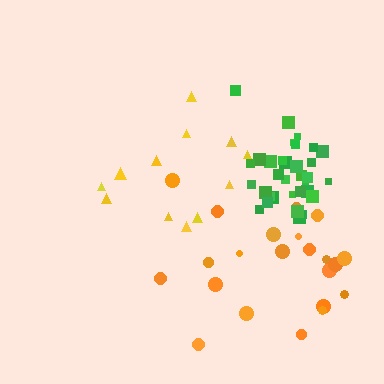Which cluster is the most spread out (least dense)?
Orange.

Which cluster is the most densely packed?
Green.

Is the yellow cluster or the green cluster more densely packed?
Green.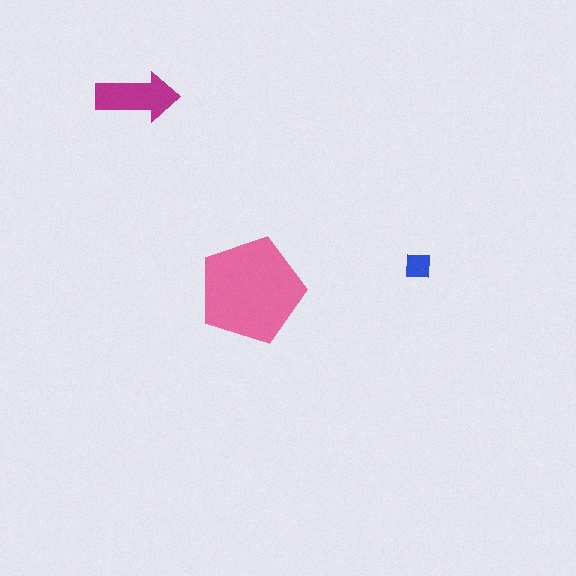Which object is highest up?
The magenta arrow is topmost.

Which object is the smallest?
The blue square.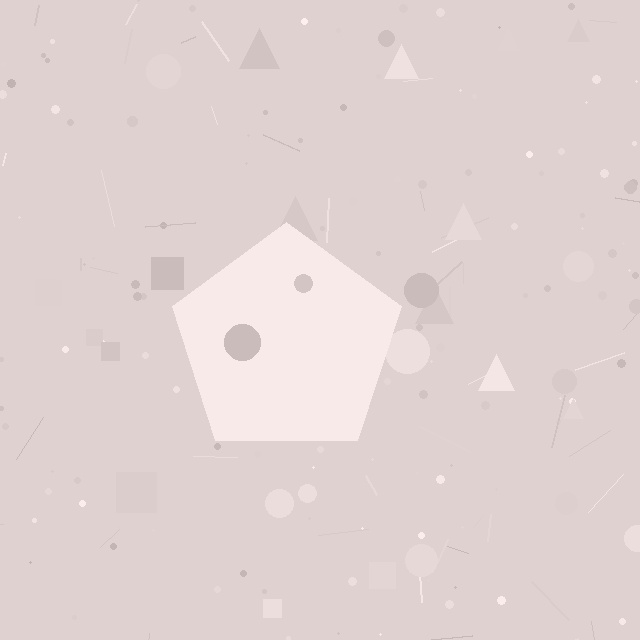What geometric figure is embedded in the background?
A pentagon is embedded in the background.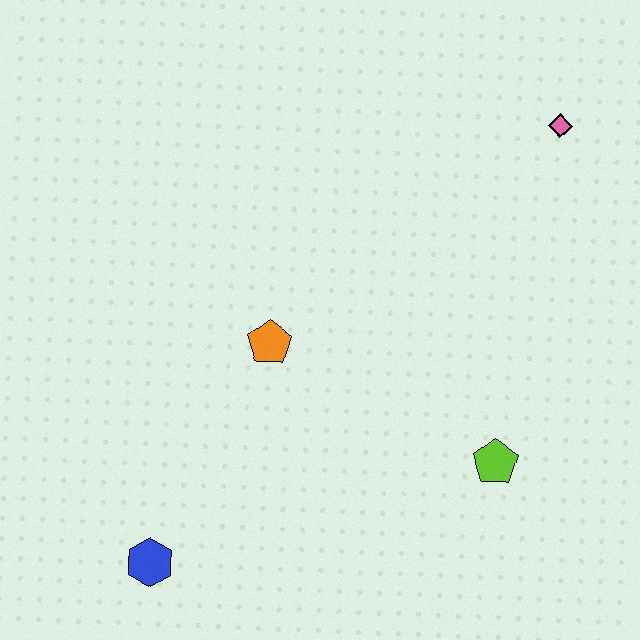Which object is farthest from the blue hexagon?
The pink diamond is farthest from the blue hexagon.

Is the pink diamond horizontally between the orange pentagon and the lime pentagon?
No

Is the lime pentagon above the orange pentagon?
No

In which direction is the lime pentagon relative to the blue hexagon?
The lime pentagon is to the right of the blue hexagon.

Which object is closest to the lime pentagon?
The orange pentagon is closest to the lime pentagon.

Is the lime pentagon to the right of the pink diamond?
No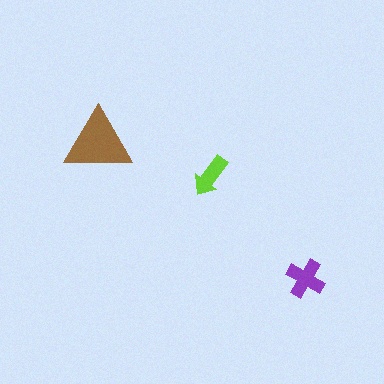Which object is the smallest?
The lime arrow.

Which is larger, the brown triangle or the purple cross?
The brown triangle.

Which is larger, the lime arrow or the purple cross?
The purple cross.